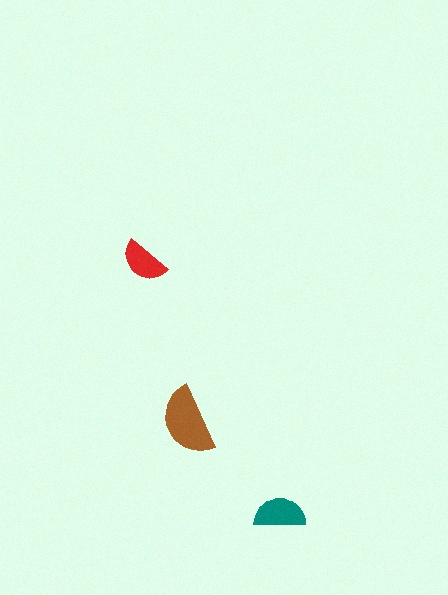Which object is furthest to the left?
The red semicircle is leftmost.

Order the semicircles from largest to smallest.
the brown one, the teal one, the red one.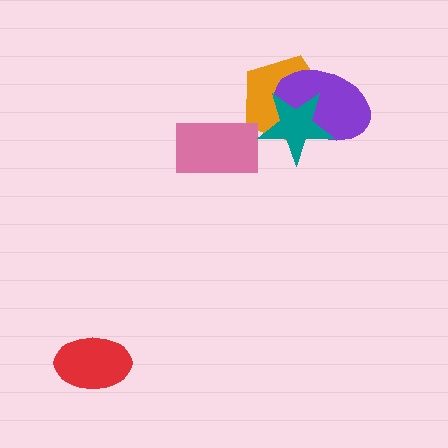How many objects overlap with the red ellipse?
0 objects overlap with the red ellipse.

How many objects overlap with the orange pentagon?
2 objects overlap with the orange pentagon.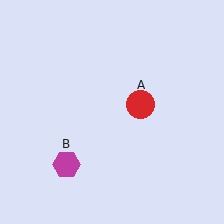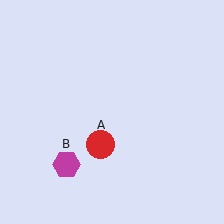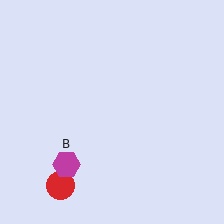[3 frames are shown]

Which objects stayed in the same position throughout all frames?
Magenta hexagon (object B) remained stationary.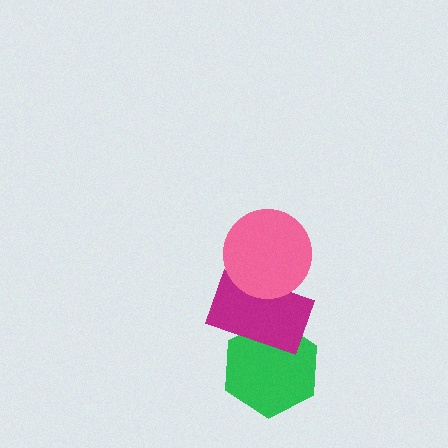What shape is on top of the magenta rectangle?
The pink circle is on top of the magenta rectangle.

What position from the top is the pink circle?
The pink circle is 1st from the top.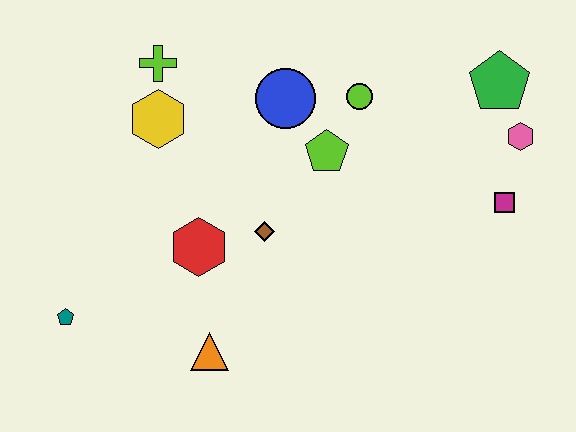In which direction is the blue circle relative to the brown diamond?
The blue circle is above the brown diamond.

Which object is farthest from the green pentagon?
The teal pentagon is farthest from the green pentagon.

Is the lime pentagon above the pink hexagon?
No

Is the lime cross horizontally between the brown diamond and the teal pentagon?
Yes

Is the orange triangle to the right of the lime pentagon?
No